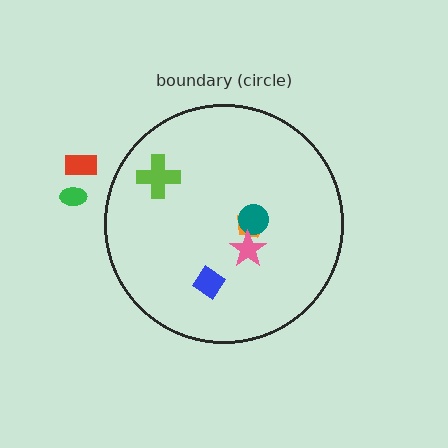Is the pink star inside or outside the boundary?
Inside.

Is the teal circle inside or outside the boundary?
Inside.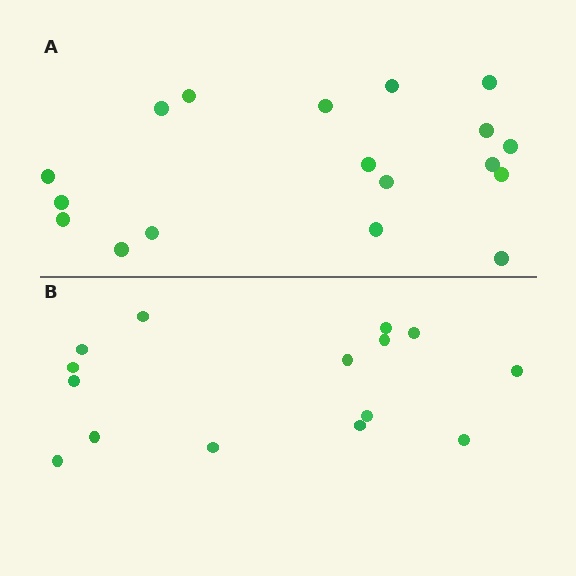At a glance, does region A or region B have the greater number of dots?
Region A (the top region) has more dots.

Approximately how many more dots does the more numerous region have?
Region A has just a few more — roughly 2 or 3 more dots than region B.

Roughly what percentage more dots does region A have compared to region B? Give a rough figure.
About 20% more.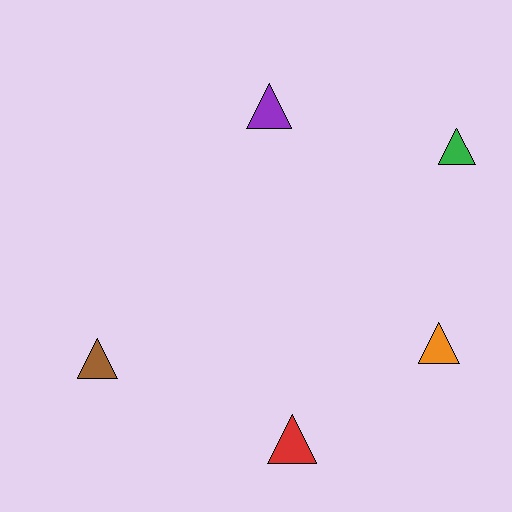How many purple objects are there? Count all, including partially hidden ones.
There is 1 purple object.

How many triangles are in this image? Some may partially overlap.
There are 5 triangles.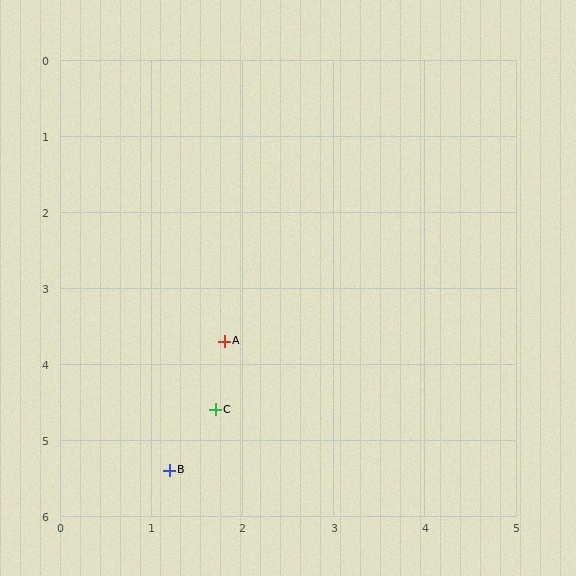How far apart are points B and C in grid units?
Points B and C are about 0.9 grid units apart.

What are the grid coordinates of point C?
Point C is at approximately (1.7, 4.6).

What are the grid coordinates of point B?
Point B is at approximately (1.2, 5.4).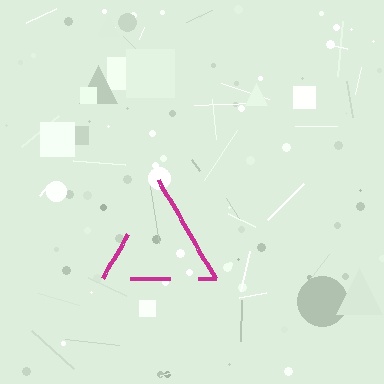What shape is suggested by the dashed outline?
The dashed outline suggests a triangle.